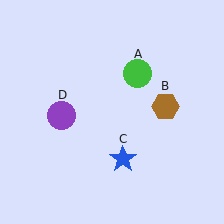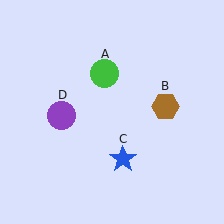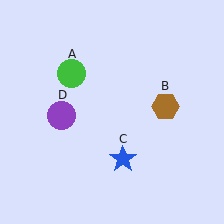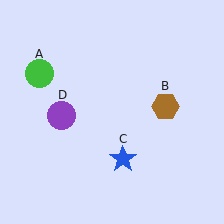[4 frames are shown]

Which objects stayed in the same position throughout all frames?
Brown hexagon (object B) and blue star (object C) and purple circle (object D) remained stationary.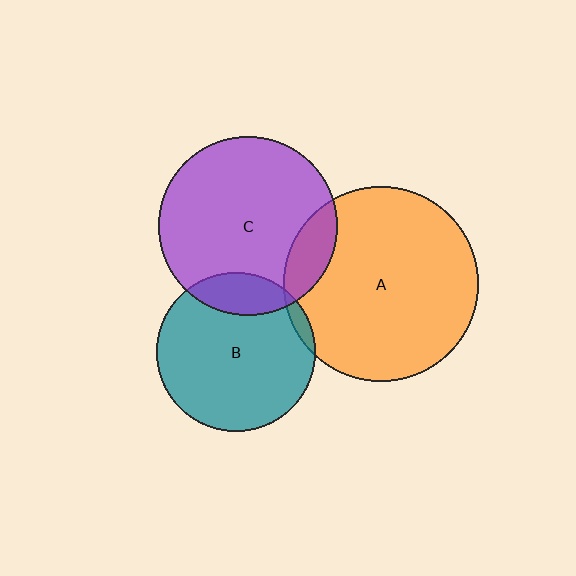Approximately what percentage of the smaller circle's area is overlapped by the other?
Approximately 15%.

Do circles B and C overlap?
Yes.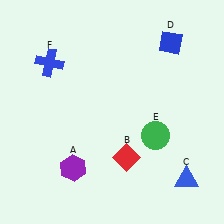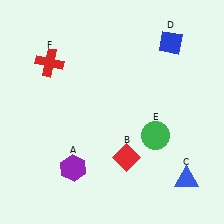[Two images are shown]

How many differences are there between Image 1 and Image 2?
There is 1 difference between the two images.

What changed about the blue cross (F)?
In Image 1, F is blue. In Image 2, it changed to red.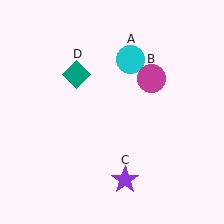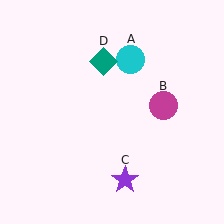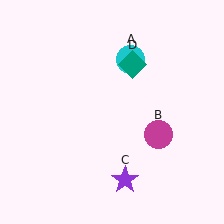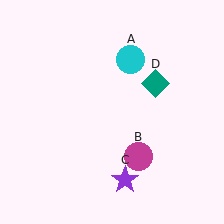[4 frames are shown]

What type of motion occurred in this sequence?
The magenta circle (object B), teal diamond (object D) rotated clockwise around the center of the scene.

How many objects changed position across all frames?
2 objects changed position: magenta circle (object B), teal diamond (object D).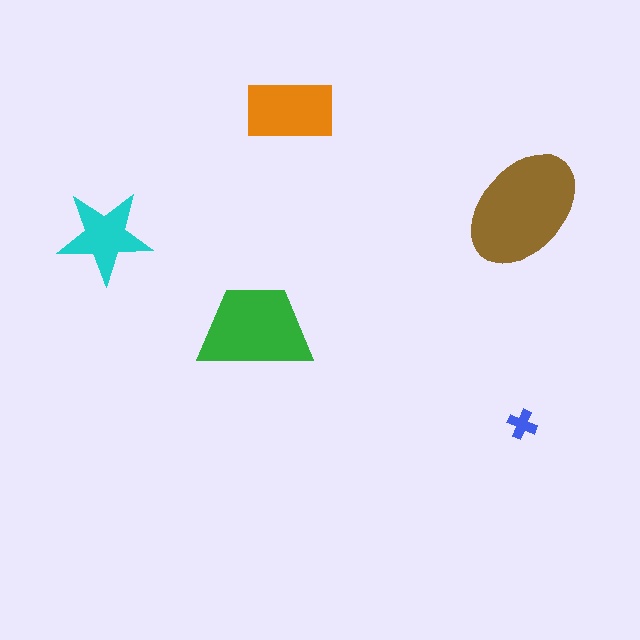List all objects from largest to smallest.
The brown ellipse, the green trapezoid, the orange rectangle, the cyan star, the blue cross.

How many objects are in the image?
There are 5 objects in the image.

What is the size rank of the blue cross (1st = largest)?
5th.